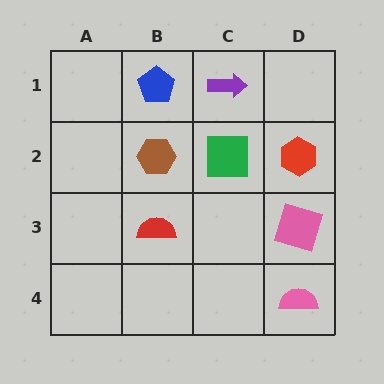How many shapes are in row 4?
1 shape.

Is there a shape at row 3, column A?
No, that cell is empty.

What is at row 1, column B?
A blue pentagon.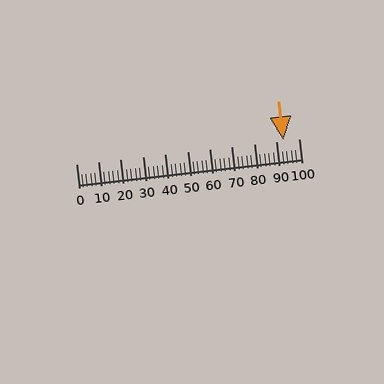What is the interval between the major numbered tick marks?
The major tick marks are spaced 10 units apart.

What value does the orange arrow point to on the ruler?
The orange arrow points to approximately 93.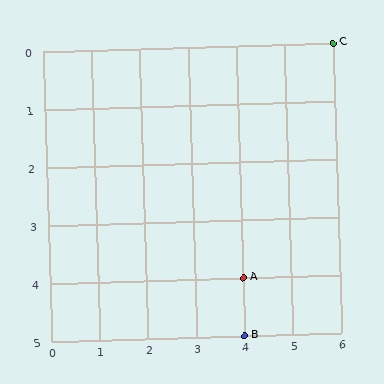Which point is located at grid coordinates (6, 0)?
Point C is at (6, 0).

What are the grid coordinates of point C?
Point C is at grid coordinates (6, 0).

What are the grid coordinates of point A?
Point A is at grid coordinates (4, 4).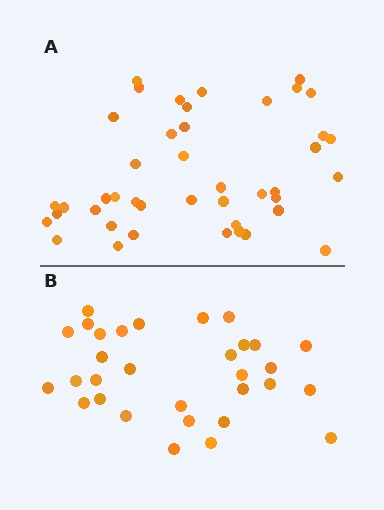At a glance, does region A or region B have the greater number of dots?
Region A (the top region) has more dots.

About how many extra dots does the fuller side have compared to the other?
Region A has roughly 12 or so more dots than region B.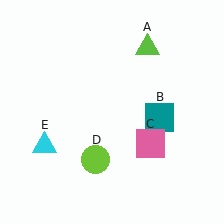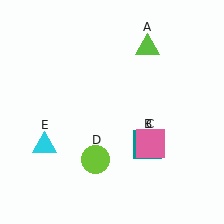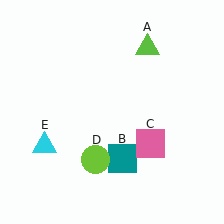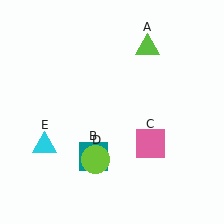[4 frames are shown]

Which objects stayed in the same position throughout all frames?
Lime triangle (object A) and pink square (object C) and lime circle (object D) and cyan triangle (object E) remained stationary.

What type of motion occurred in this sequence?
The teal square (object B) rotated clockwise around the center of the scene.